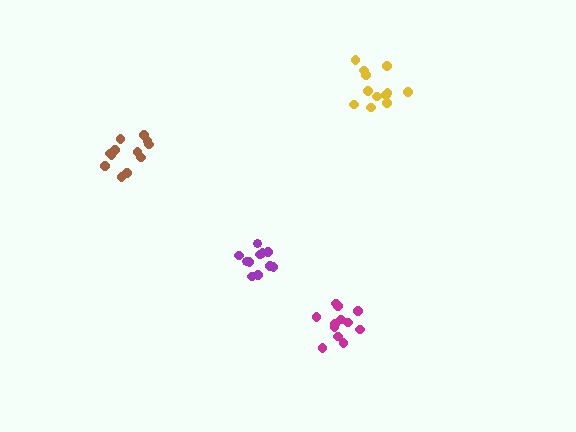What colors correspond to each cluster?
The clusters are colored: magenta, yellow, brown, purple.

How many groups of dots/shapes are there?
There are 4 groups.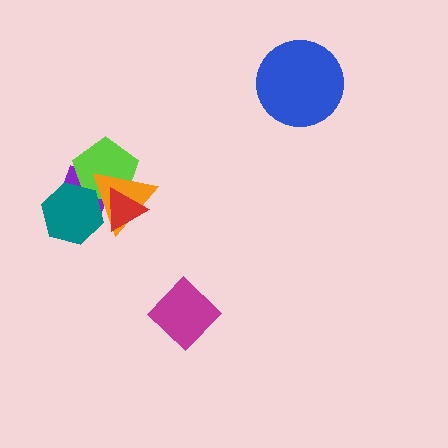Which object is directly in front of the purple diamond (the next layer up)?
The lime pentagon is directly in front of the purple diamond.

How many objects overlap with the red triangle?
4 objects overlap with the red triangle.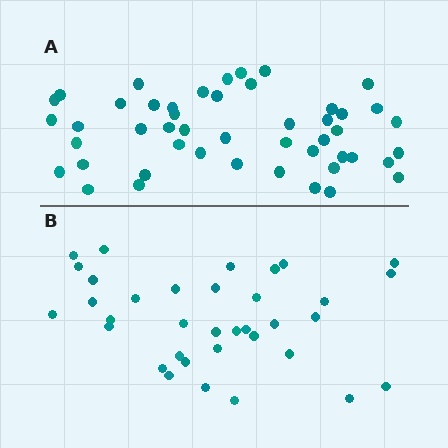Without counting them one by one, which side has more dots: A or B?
Region A (the top region) has more dots.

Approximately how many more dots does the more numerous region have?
Region A has approximately 15 more dots than region B.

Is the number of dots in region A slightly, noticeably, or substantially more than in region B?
Region A has noticeably more, but not dramatically so. The ratio is roughly 1.4 to 1.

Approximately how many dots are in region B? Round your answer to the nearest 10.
About 40 dots. (The exact count is 35, which rounds to 40.)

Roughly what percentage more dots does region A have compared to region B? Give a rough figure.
About 35% more.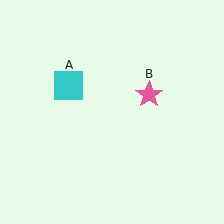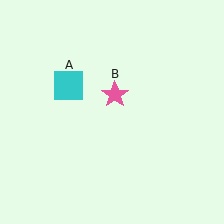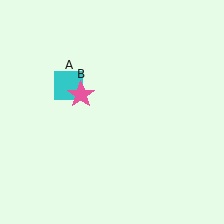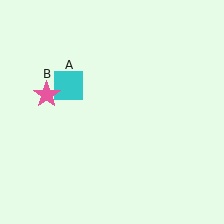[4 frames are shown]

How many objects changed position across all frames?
1 object changed position: pink star (object B).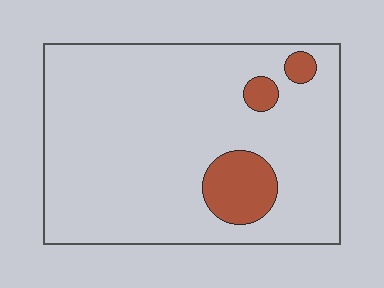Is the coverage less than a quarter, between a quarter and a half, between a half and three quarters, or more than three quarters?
Less than a quarter.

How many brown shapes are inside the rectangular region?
3.